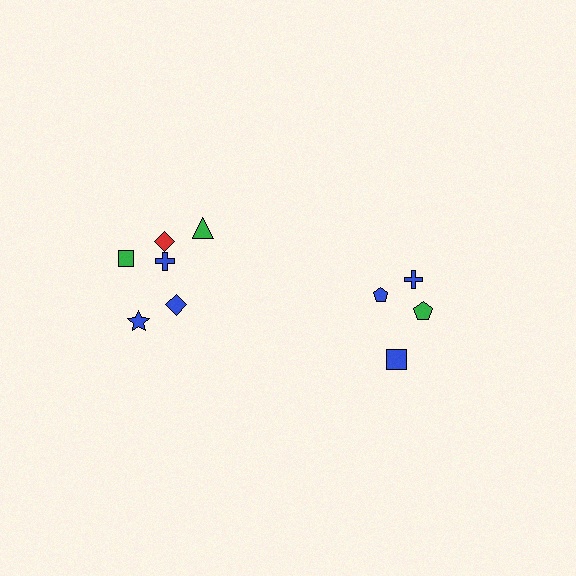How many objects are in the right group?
There are 4 objects.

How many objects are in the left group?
There are 6 objects.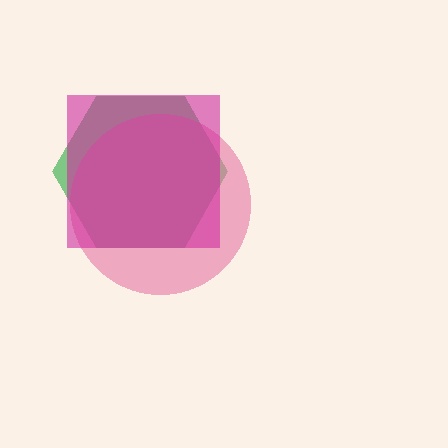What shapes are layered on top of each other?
The layered shapes are: a green hexagon, a pink circle, a magenta square.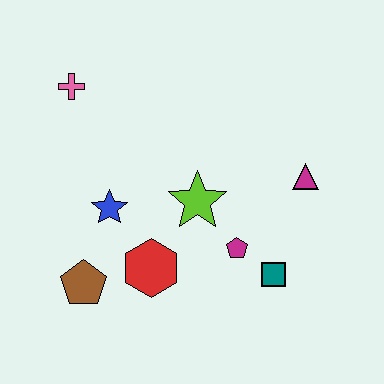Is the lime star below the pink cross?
Yes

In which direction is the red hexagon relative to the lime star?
The red hexagon is below the lime star.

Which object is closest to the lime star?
The magenta pentagon is closest to the lime star.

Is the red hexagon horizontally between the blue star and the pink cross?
No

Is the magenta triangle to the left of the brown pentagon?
No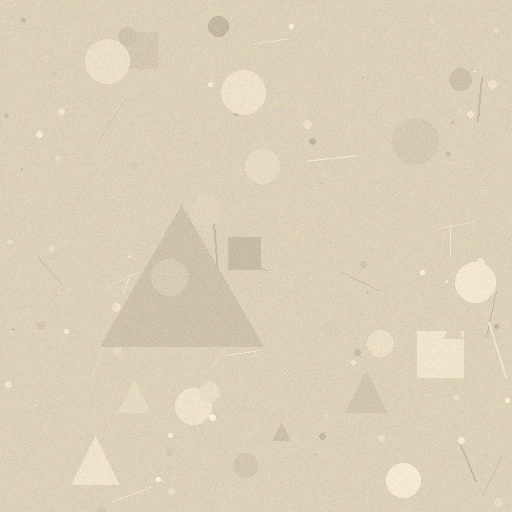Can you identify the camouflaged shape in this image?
The camouflaged shape is a triangle.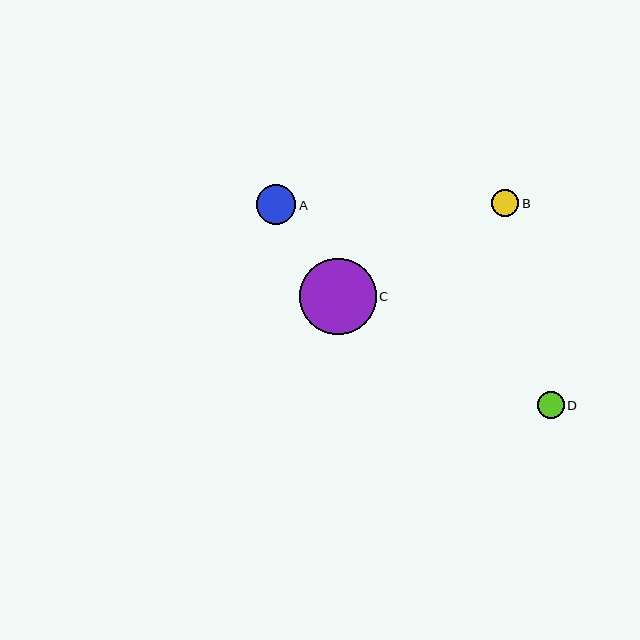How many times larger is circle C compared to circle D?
Circle C is approximately 2.9 times the size of circle D.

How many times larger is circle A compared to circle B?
Circle A is approximately 1.5 times the size of circle B.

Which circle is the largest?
Circle C is the largest with a size of approximately 77 pixels.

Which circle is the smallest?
Circle D is the smallest with a size of approximately 27 pixels.